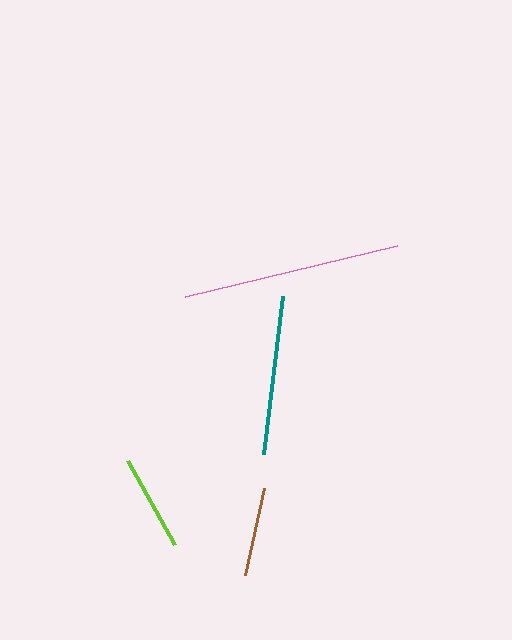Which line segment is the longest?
The pink line is the longest at approximately 218 pixels.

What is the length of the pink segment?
The pink segment is approximately 218 pixels long.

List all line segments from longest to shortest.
From longest to shortest: pink, teal, lime, brown.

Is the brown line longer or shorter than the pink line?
The pink line is longer than the brown line.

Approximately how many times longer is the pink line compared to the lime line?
The pink line is approximately 2.3 times the length of the lime line.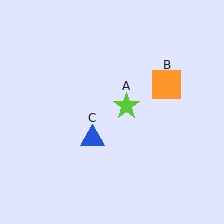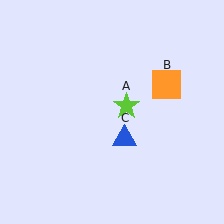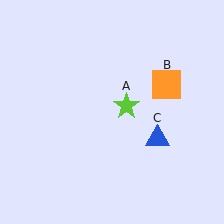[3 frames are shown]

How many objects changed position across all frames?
1 object changed position: blue triangle (object C).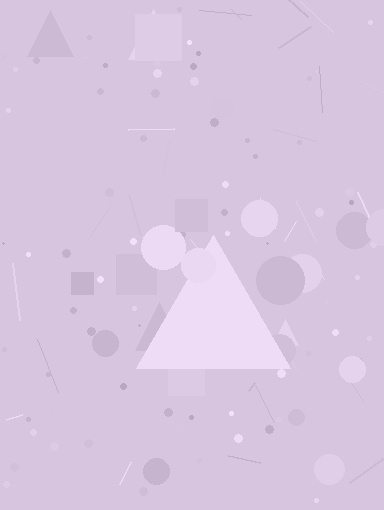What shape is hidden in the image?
A triangle is hidden in the image.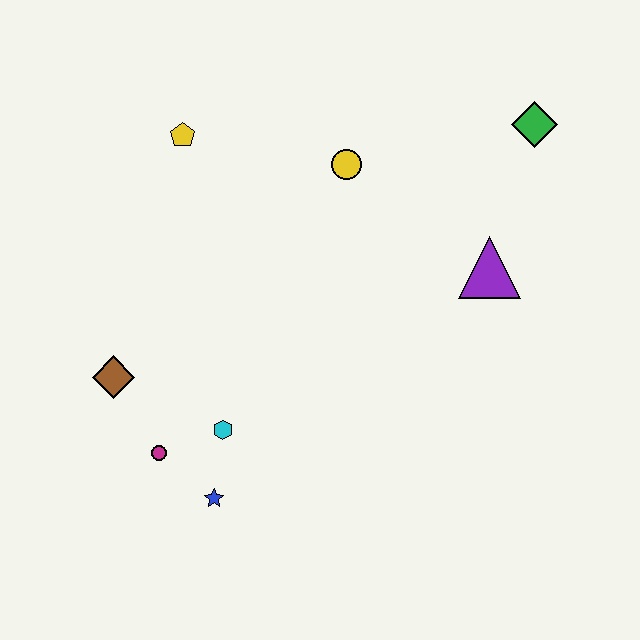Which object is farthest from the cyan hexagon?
The green diamond is farthest from the cyan hexagon.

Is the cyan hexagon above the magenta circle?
Yes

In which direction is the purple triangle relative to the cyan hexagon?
The purple triangle is to the right of the cyan hexagon.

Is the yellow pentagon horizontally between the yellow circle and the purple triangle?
No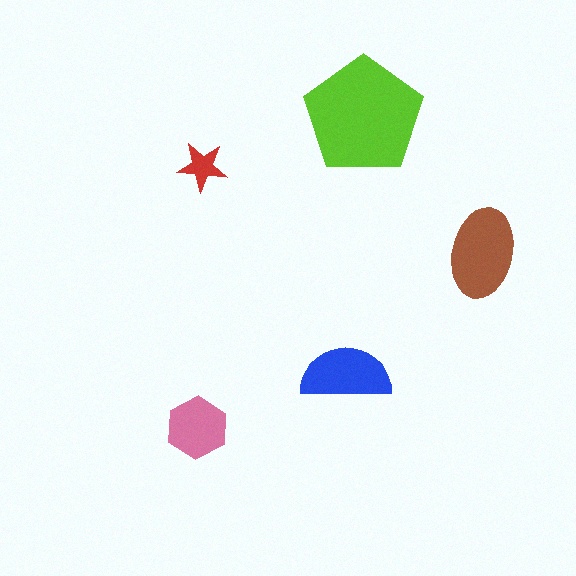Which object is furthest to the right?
The brown ellipse is rightmost.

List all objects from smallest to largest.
The red star, the pink hexagon, the blue semicircle, the brown ellipse, the lime pentagon.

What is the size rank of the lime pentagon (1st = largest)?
1st.